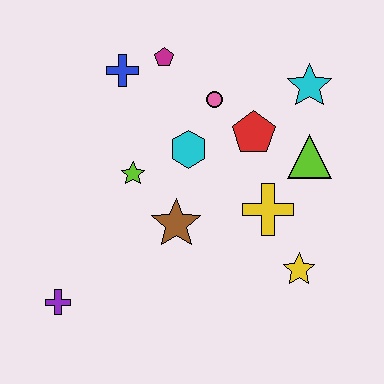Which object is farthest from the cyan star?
The purple cross is farthest from the cyan star.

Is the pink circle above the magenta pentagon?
No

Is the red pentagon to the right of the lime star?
Yes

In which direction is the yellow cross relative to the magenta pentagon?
The yellow cross is below the magenta pentagon.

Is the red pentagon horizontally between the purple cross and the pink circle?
No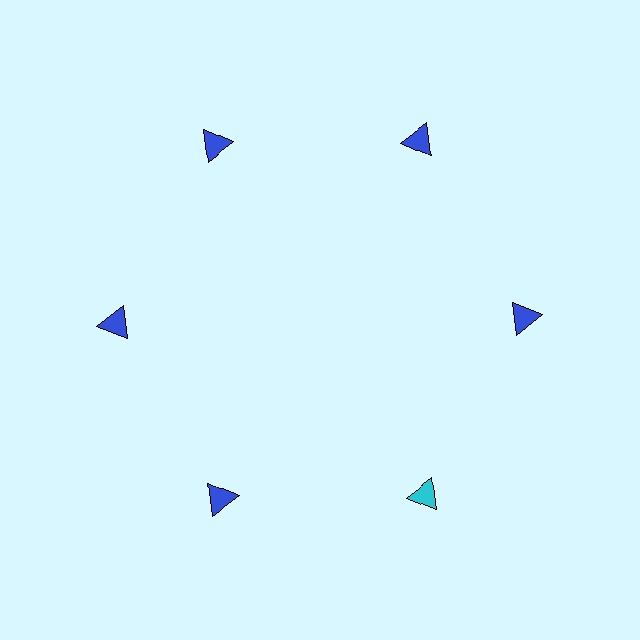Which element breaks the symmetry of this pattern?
The cyan triangle at roughly the 5 o'clock position breaks the symmetry. All other shapes are blue triangles.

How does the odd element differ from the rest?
It has a different color: cyan instead of blue.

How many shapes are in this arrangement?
There are 6 shapes arranged in a ring pattern.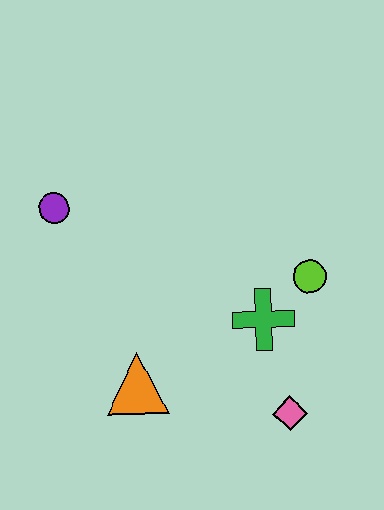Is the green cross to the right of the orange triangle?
Yes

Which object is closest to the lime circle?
The green cross is closest to the lime circle.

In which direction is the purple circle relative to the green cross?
The purple circle is to the left of the green cross.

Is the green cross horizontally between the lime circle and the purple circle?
Yes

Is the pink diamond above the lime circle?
No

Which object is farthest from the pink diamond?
The purple circle is farthest from the pink diamond.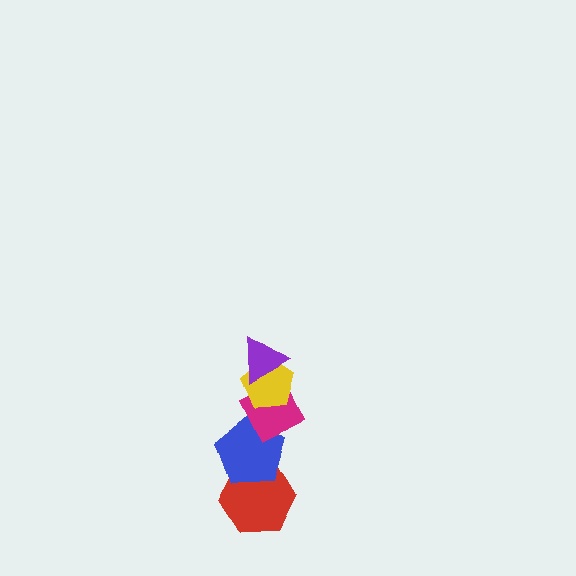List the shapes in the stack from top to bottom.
From top to bottom: the purple triangle, the yellow pentagon, the magenta diamond, the blue pentagon, the red hexagon.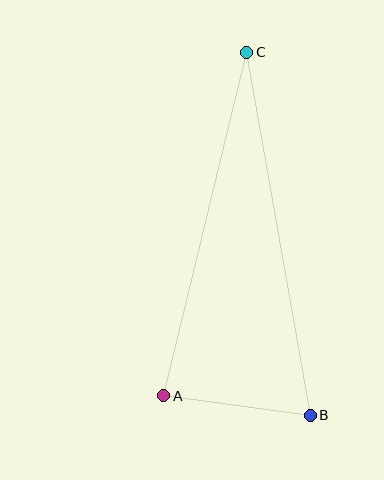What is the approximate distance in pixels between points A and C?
The distance between A and C is approximately 353 pixels.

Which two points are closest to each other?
Points A and B are closest to each other.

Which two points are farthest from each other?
Points B and C are farthest from each other.